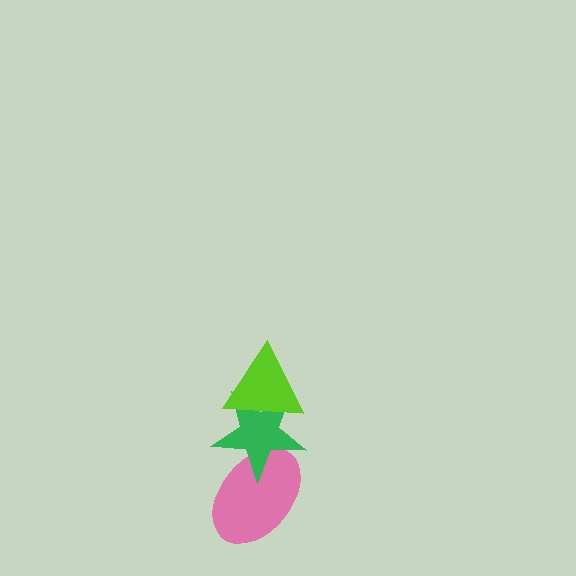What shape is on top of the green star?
The lime triangle is on top of the green star.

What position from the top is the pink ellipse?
The pink ellipse is 3rd from the top.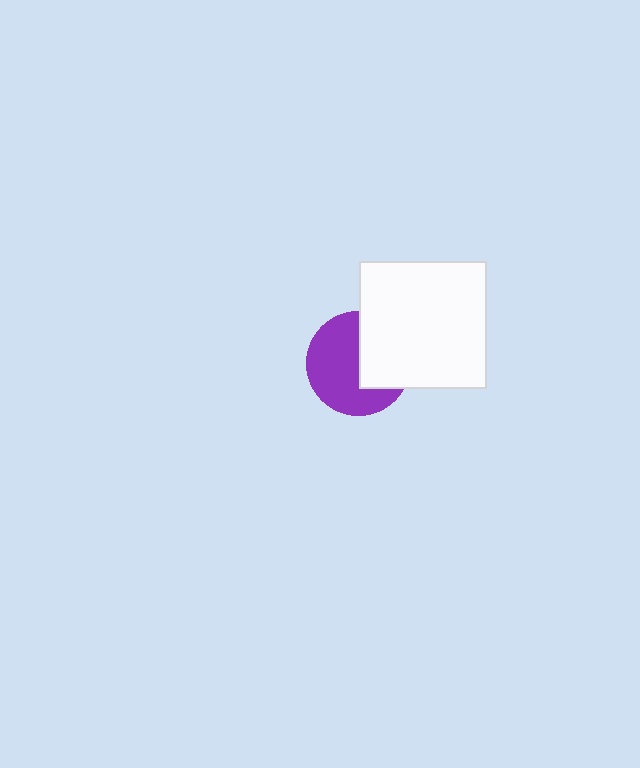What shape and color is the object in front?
The object in front is a white square.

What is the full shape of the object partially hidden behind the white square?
The partially hidden object is a purple circle.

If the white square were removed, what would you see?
You would see the complete purple circle.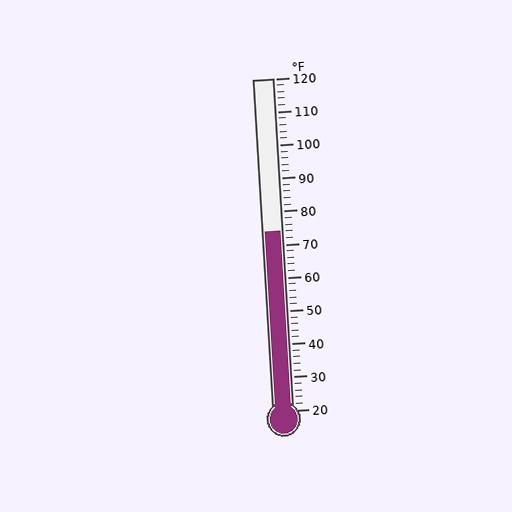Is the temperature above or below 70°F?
The temperature is above 70°F.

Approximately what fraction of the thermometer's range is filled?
The thermometer is filled to approximately 55% of its range.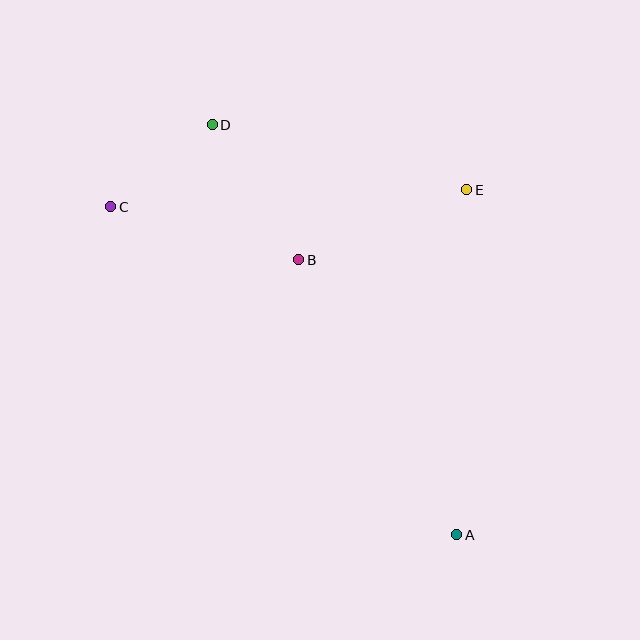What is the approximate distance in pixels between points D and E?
The distance between D and E is approximately 262 pixels.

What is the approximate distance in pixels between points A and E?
The distance between A and E is approximately 345 pixels.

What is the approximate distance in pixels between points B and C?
The distance between B and C is approximately 195 pixels.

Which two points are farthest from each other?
Points A and D are farthest from each other.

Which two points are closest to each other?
Points C and D are closest to each other.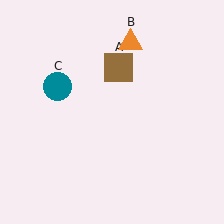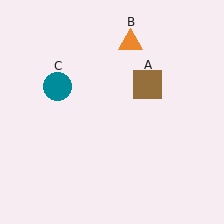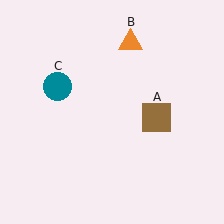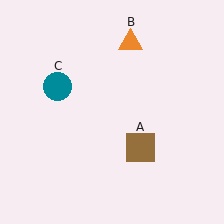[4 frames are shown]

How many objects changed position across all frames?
1 object changed position: brown square (object A).